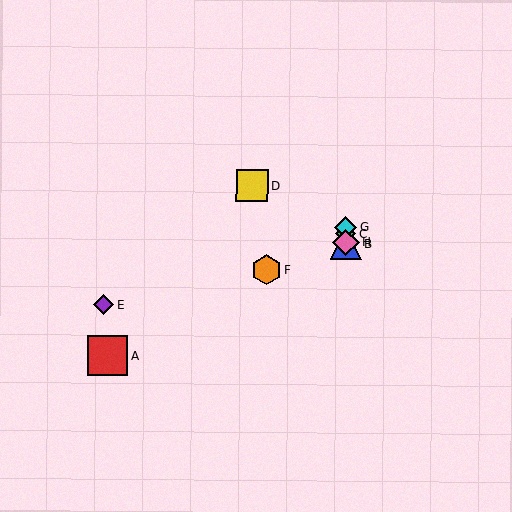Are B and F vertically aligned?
No, B is at x≈346 and F is at x≈266.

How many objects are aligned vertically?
4 objects (B, C, G, H) are aligned vertically.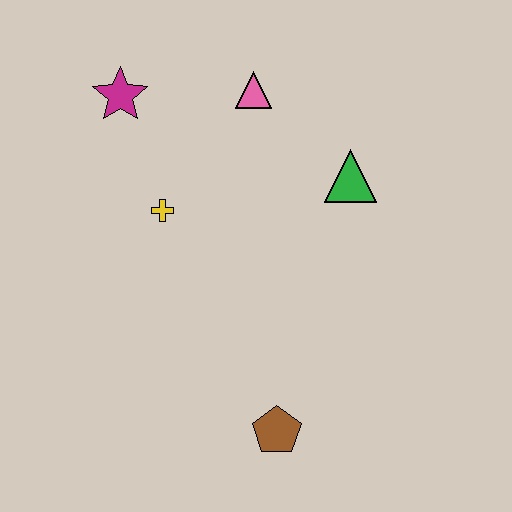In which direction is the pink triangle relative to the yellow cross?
The pink triangle is above the yellow cross.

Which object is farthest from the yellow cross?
The brown pentagon is farthest from the yellow cross.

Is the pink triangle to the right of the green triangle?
No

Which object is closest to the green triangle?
The pink triangle is closest to the green triangle.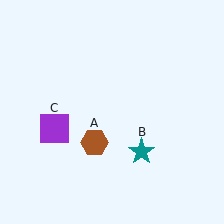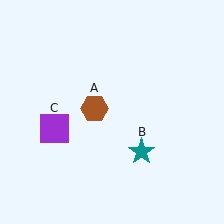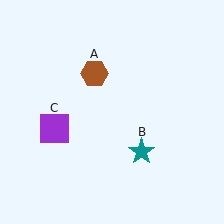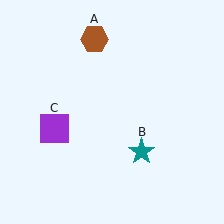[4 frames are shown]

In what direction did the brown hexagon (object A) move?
The brown hexagon (object A) moved up.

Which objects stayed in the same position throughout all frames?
Teal star (object B) and purple square (object C) remained stationary.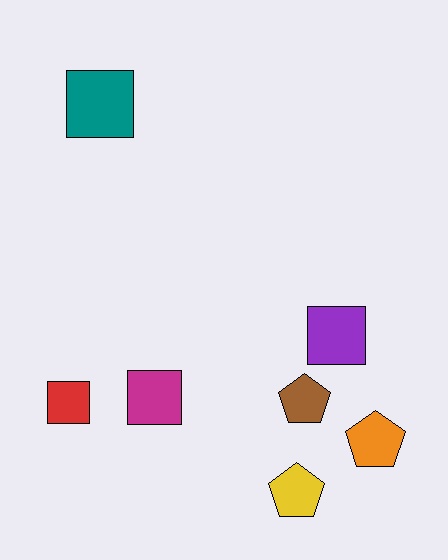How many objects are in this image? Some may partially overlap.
There are 7 objects.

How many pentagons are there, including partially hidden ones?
There are 3 pentagons.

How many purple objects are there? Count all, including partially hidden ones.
There is 1 purple object.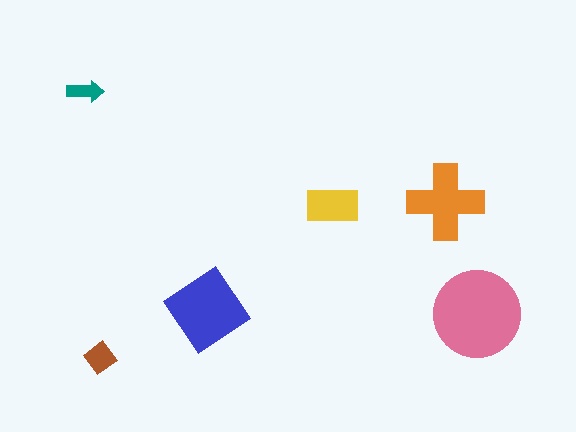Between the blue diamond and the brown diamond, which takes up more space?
The blue diamond.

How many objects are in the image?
There are 6 objects in the image.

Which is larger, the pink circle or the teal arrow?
The pink circle.